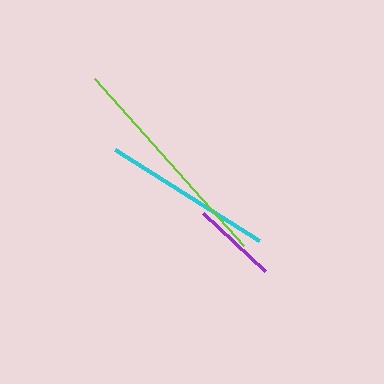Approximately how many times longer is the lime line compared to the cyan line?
The lime line is approximately 1.3 times the length of the cyan line.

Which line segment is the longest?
The lime line is the longest at approximately 224 pixels.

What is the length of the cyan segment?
The cyan segment is approximately 170 pixels long.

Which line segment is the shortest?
The purple line is the shortest at approximately 84 pixels.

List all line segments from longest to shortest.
From longest to shortest: lime, cyan, purple.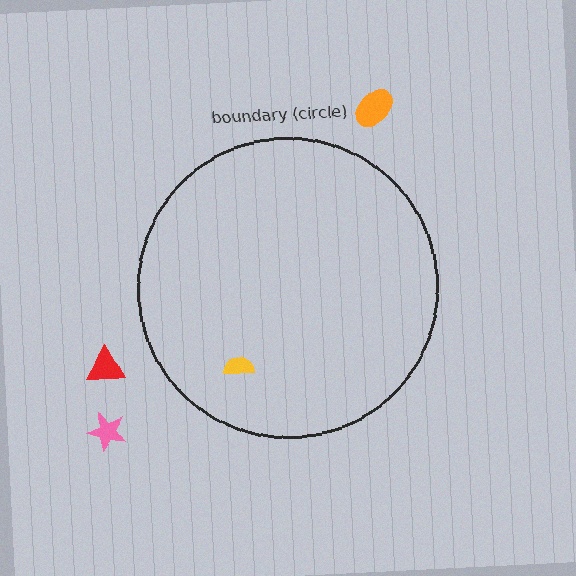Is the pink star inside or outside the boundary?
Outside.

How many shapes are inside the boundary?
1 inside, 3 outside.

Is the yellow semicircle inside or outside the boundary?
Inside.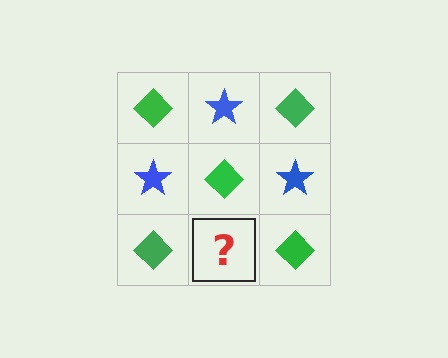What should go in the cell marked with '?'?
The missing cell should contain a blue star.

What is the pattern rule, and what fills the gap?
The rule is that it alternates green diamond and blue star in a checkerboard pattern. The gap should be filled with a blue star.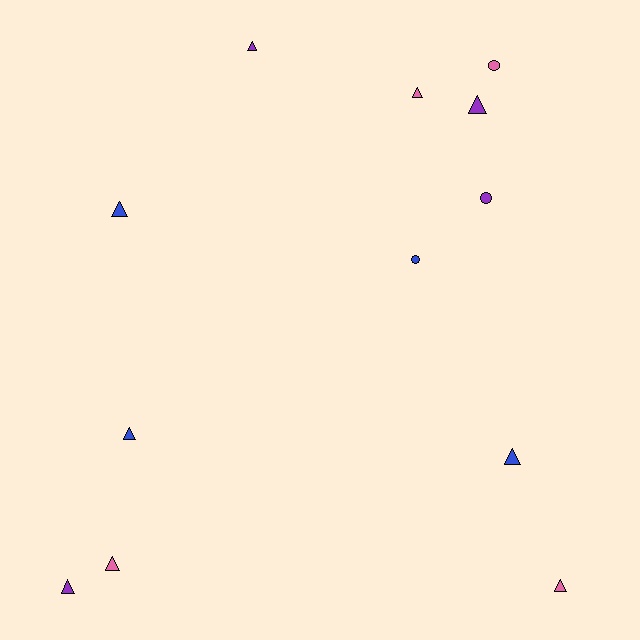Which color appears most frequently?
Pink, with 4 objects.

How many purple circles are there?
There is 1 purple circle.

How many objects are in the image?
There are 12 objects.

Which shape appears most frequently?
Triangle, with 9 objects.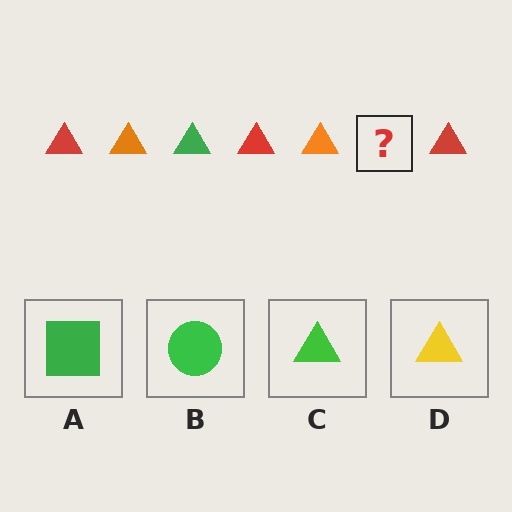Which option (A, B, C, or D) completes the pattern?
C.